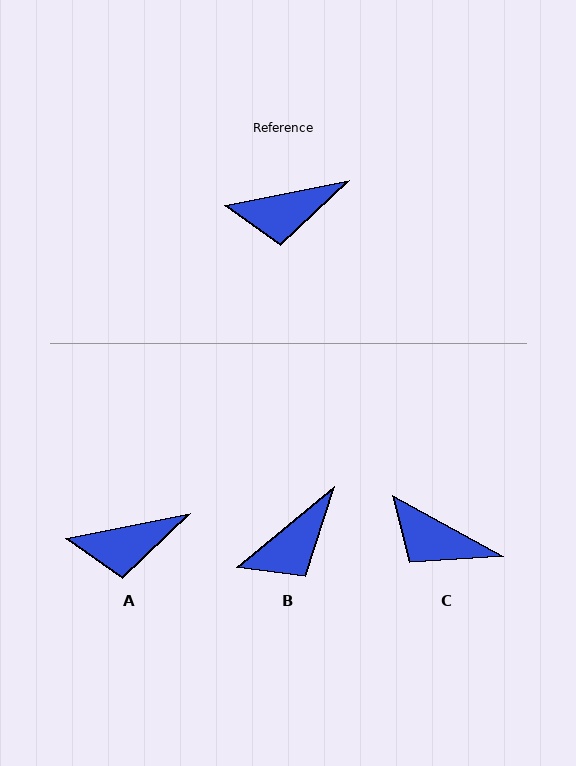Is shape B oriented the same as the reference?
No, it is off by about 28 degrees.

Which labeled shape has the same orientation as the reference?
A.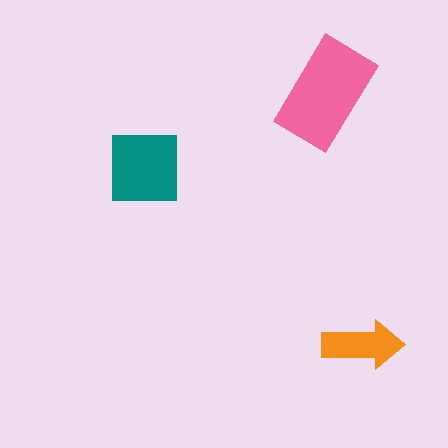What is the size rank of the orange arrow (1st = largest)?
3rd.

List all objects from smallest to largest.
The orange arrow, the teal square, the pink rectangle.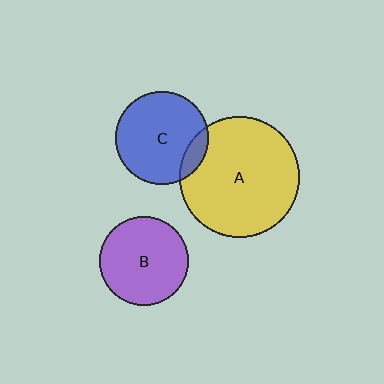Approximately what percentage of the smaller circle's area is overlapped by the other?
Approximately 10%.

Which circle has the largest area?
Circle A (yellow).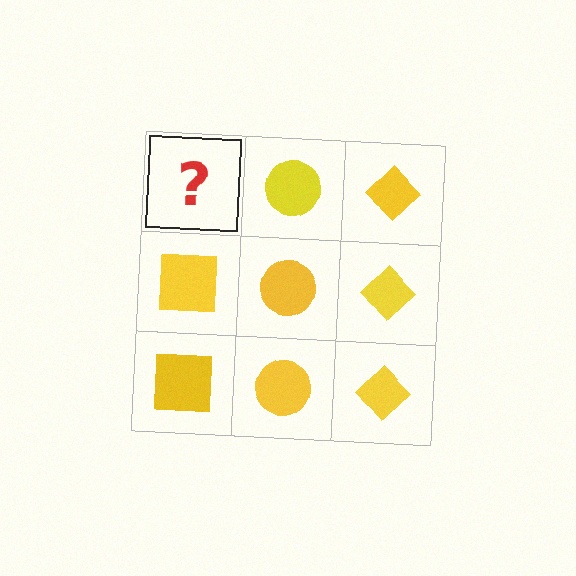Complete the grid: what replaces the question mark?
The question mark should be replaced with a yellow square.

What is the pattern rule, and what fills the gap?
The rule is that each column has a consistent shape. The gap should be filled with a yellow square.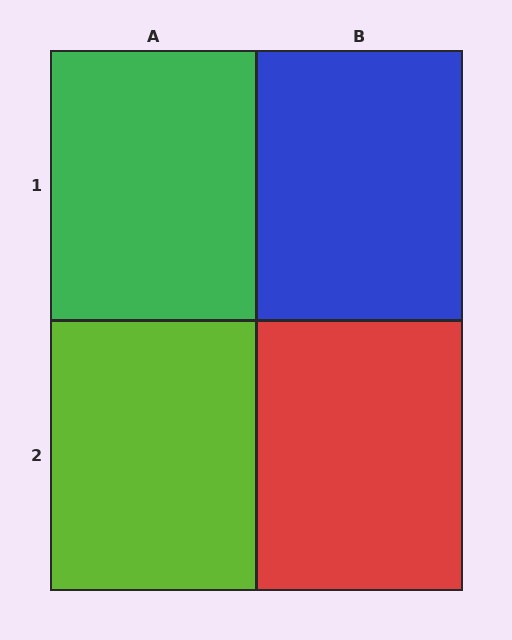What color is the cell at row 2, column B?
Red.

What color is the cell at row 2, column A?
Lime.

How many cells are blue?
1 cell is blue.